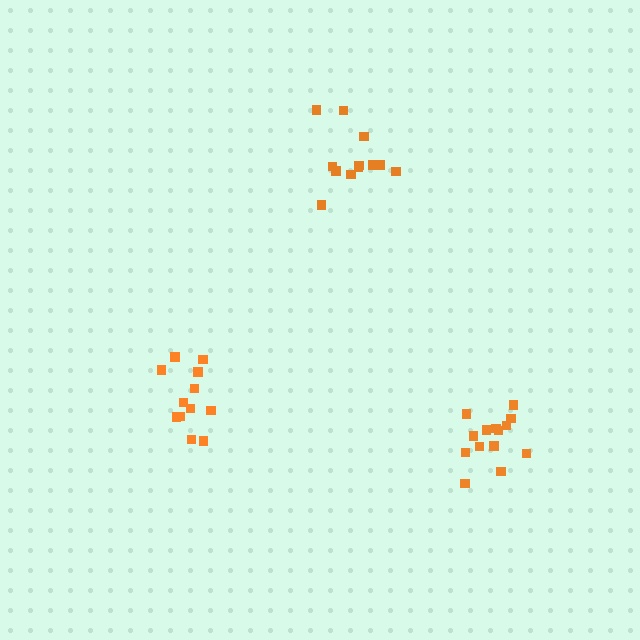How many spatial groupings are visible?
There are 3 spatial groupings.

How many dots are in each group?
Group 1: 12 dots, Group 2: 12 dots, Group 3: 14 dots (38 total).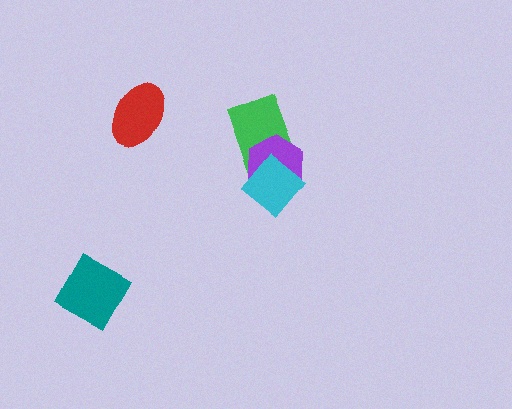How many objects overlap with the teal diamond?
0 objects overlap with the teal diamond.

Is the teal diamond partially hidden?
No, no other shape covers it.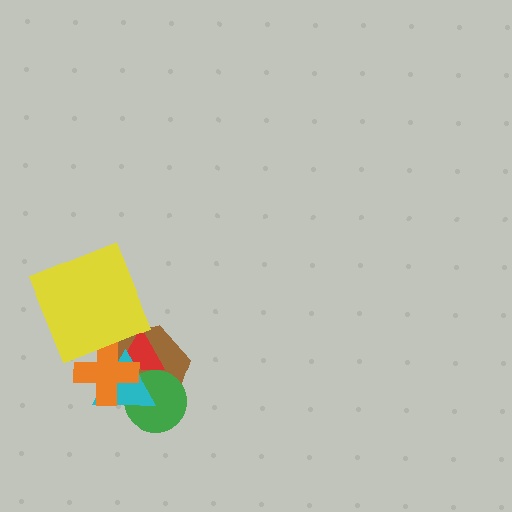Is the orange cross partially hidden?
No, no other shape covers it.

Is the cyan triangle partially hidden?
Yes, it is partially covered by another shape.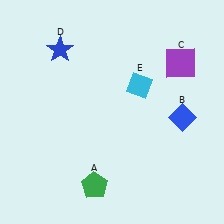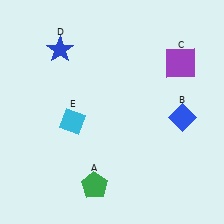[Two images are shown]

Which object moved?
The cyan diamond (E) moved left.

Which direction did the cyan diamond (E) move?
The cyan diamond (E) moved left.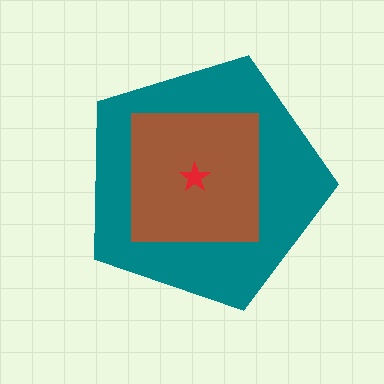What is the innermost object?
The red star.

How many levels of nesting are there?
3.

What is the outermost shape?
The teal pentagon.